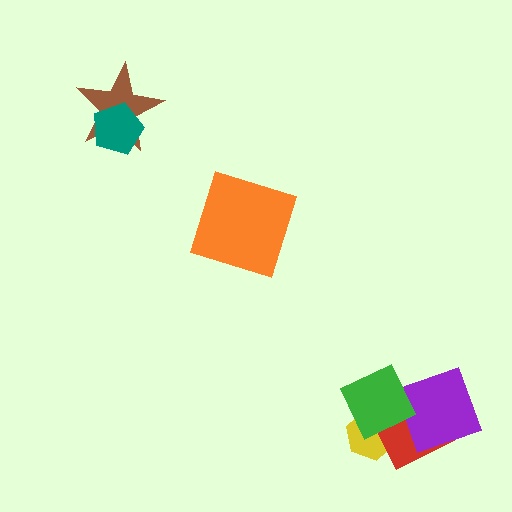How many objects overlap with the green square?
2 objects overlap with the green square.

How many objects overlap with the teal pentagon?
1 object overlaps with the teal pentagon.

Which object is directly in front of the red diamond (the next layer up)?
The purple square is directly in front of the red diamond.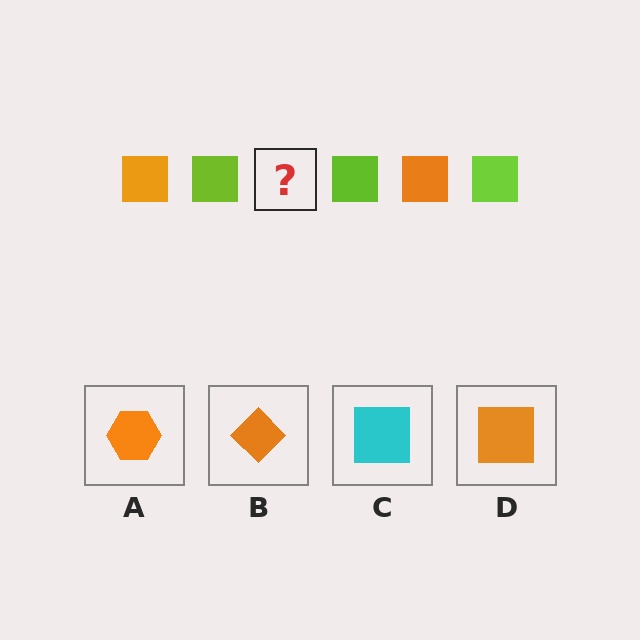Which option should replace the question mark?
Option D.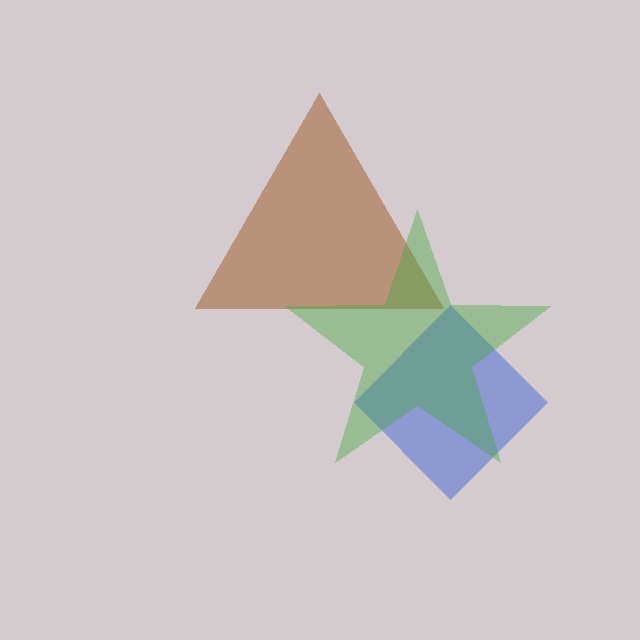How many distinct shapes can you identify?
There are 3 distinct shapes: a brown triangle, a blue diamond, a green star.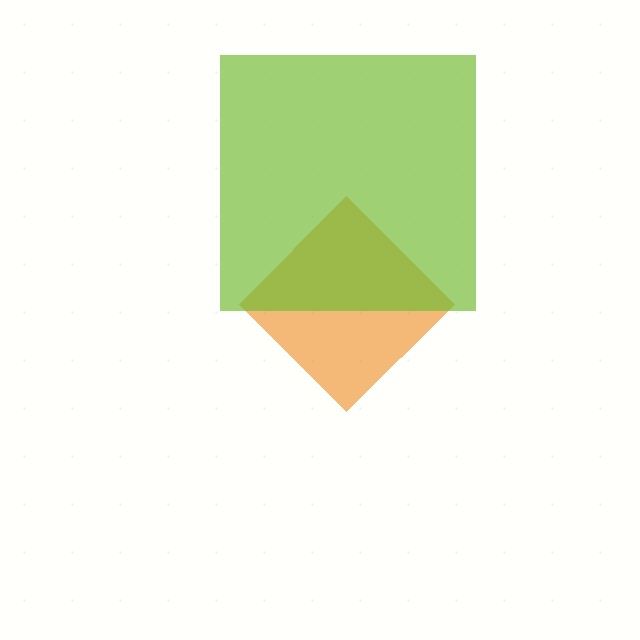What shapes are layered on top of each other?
The layered shapes are: an orange diamond, a lime square.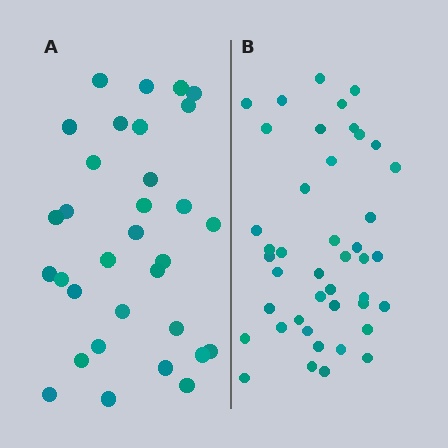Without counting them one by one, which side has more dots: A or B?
Region B (the right region) has more dots.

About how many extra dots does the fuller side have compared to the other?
Region B has roughly 12 or so more dots than region A.